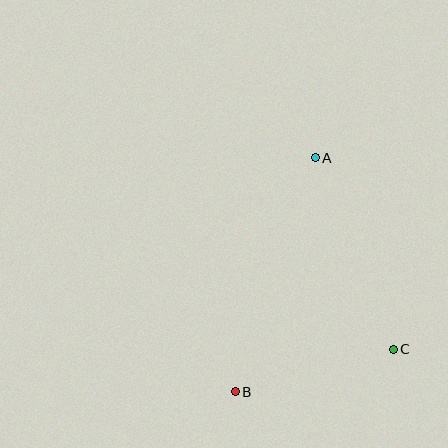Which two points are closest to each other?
Points B and C are closest to each other.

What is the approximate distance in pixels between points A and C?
The distance between A and C is approximately 207 pixels.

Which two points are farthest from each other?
Points A and B are farthest from each other.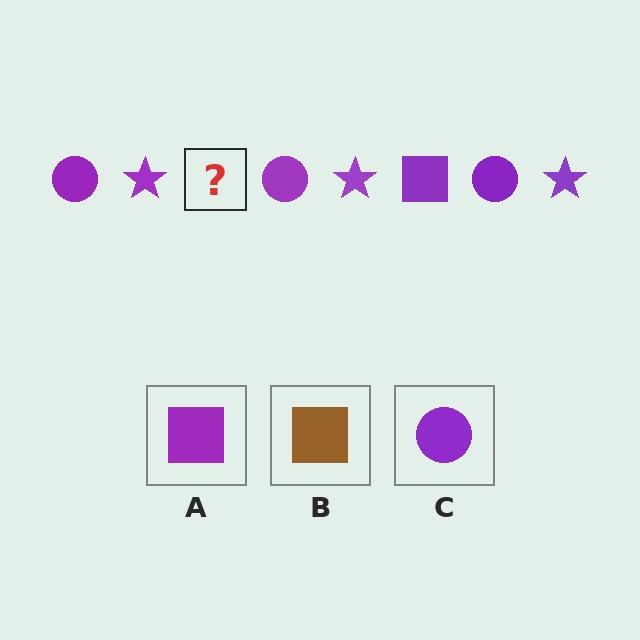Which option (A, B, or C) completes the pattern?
A.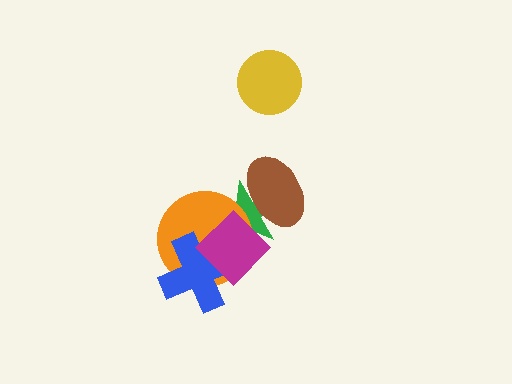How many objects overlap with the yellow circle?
0 objects overlap with the yellow circle.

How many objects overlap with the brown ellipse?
1 object overlaps with the brown ellipse.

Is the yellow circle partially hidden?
No, no other shape covers it.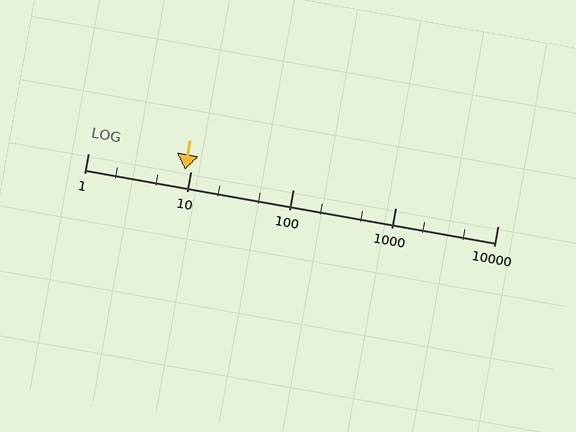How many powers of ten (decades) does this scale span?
The scale spans 4 decades, from 1 to 10000.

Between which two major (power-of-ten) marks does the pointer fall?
The pointer is between 1 and 10.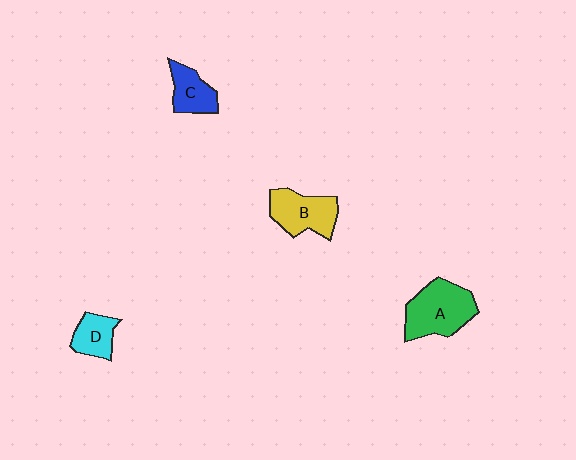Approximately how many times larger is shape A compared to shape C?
Approximately 1.8 times.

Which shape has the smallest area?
Shape D (cyan).